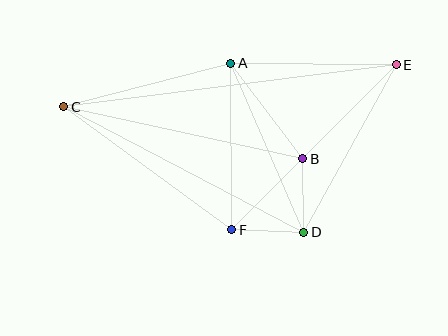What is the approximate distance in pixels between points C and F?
The distance between C and F is approximately 208 pixels.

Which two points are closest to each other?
Points D and F are closest to each other.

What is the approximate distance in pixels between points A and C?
The distance between A and C is approximately 172 pixels.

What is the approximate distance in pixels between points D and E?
The distance between D and E is approximately 191 pixels.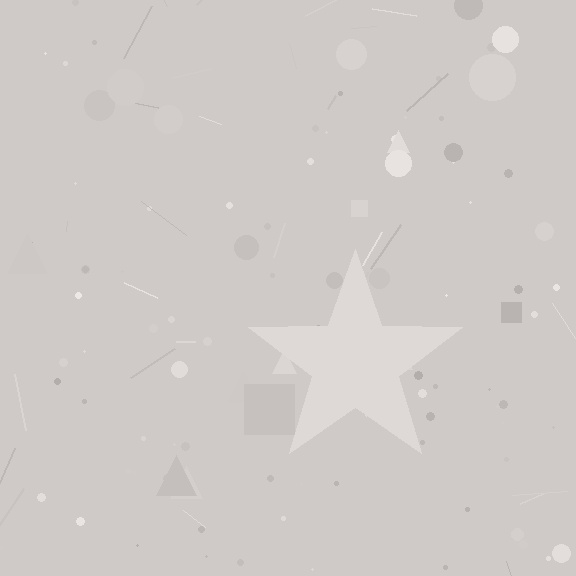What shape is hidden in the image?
A star is hidden in the image.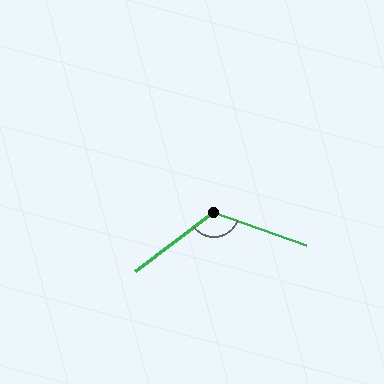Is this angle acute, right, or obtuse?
It is obtuse.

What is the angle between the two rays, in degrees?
Approximately 123 degrees.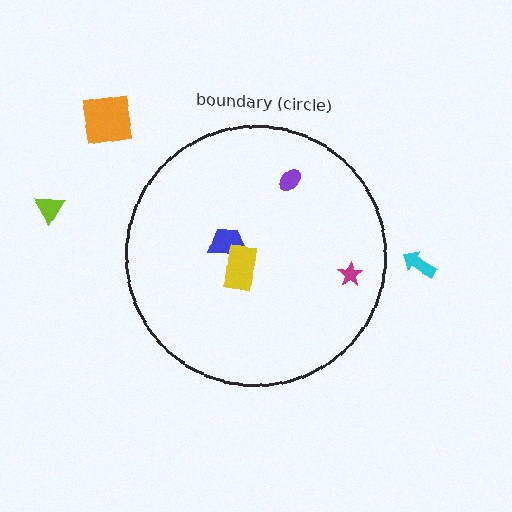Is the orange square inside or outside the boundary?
Outside.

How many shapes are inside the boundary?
4 inside, 3 outside.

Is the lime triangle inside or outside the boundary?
Outside.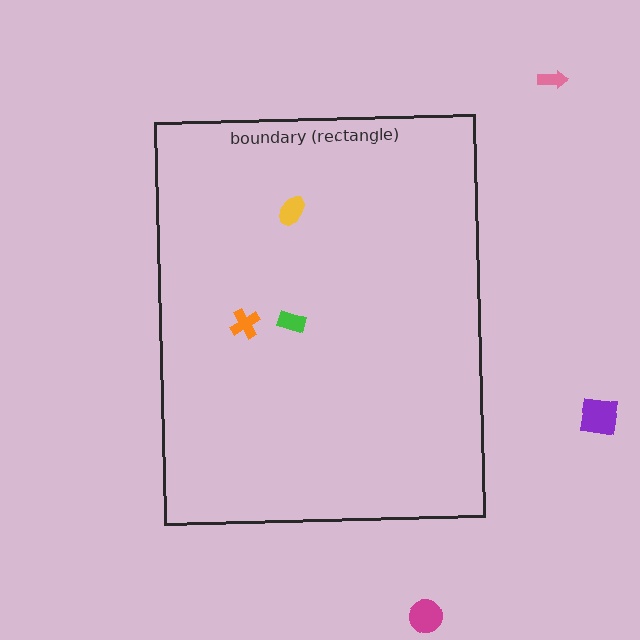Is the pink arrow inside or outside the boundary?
Outside.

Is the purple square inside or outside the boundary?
Outside.